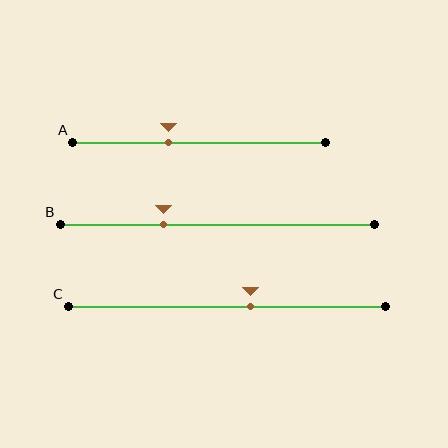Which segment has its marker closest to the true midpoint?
Segment C has its marker closest to the true midpoint.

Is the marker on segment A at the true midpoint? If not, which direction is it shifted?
No, the marker on segment A is shifted to the left by about 12% of the segment length.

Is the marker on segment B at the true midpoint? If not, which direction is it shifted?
No, the marker on segment B is shifted to the left by about 17% of the segment length.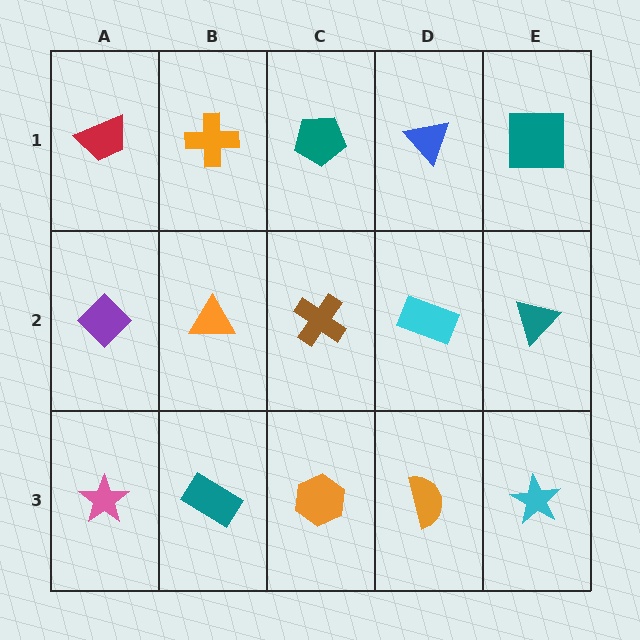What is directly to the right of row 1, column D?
A teal square.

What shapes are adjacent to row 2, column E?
A teal square (row 1, column E), a cyan star (row 3, column E), a cyan rectangle (row 2, column D).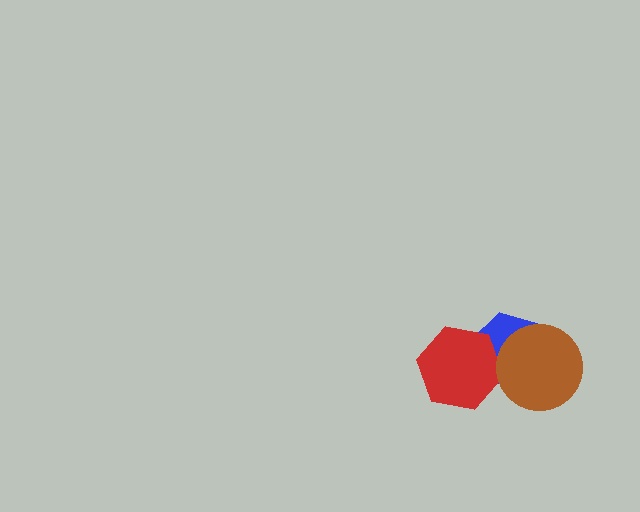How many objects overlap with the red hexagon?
1 object overlaps with the red hexagon.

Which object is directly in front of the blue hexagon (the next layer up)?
The red hexagon is directly in front of the blue hexagon.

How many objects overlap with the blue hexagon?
2 objects overlap with the blue hexagon.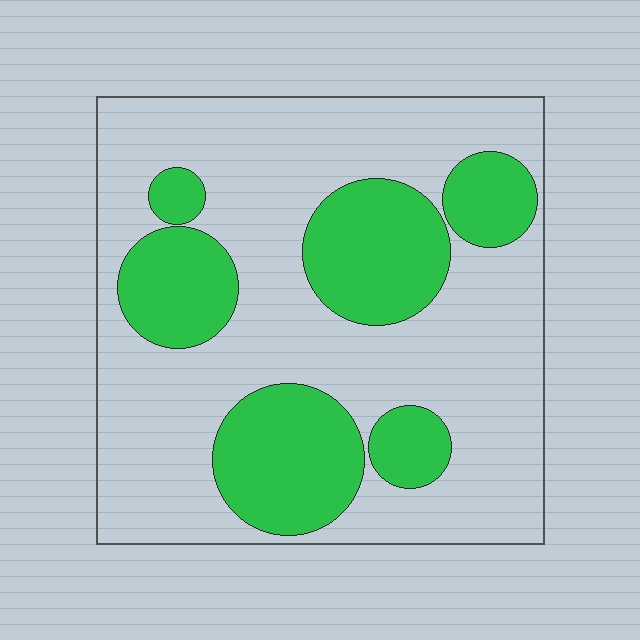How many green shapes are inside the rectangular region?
6.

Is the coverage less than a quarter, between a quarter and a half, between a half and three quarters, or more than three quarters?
Between a quarter and a half.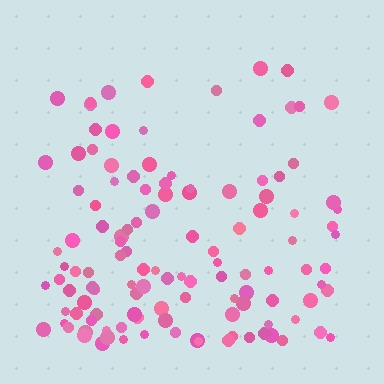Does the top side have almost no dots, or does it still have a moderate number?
Still a moderate number, just noticeably fewer than the bottom.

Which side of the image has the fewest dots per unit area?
The top.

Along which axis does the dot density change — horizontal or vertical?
Vertical.